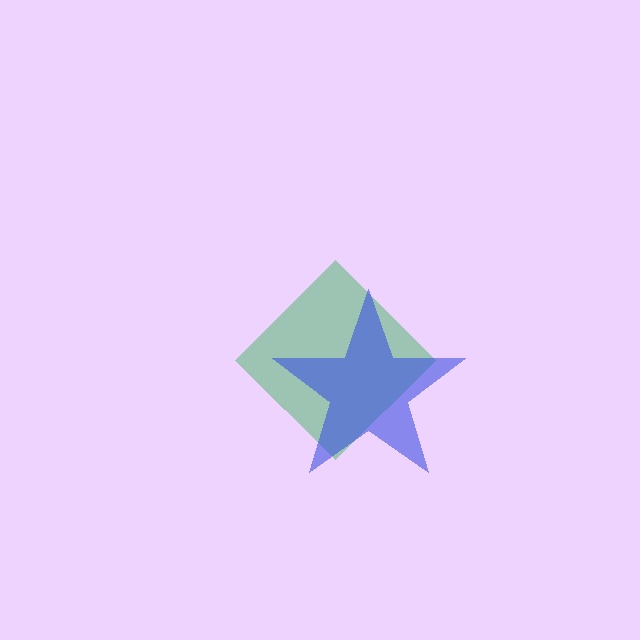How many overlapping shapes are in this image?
There are 2 overlapping shapes in the image.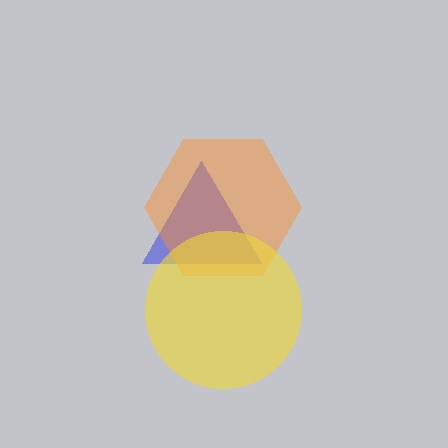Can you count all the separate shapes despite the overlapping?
Yes, there are 3 separate shapes.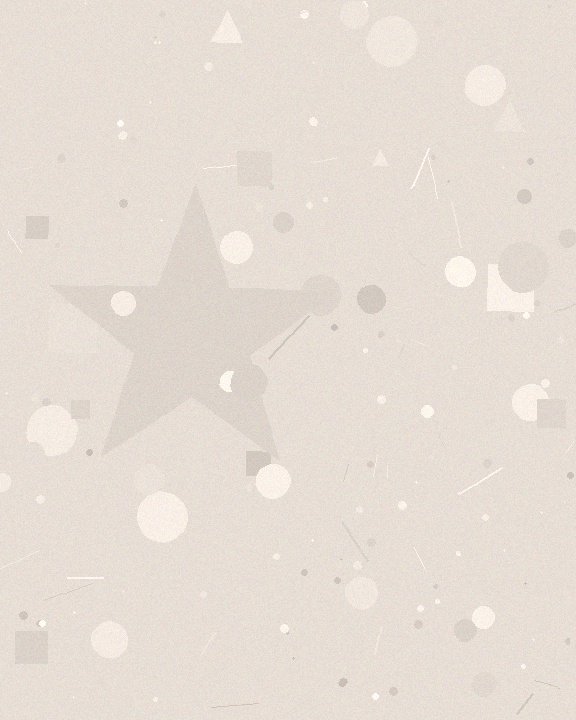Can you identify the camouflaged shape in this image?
The camouflaged shape is a star.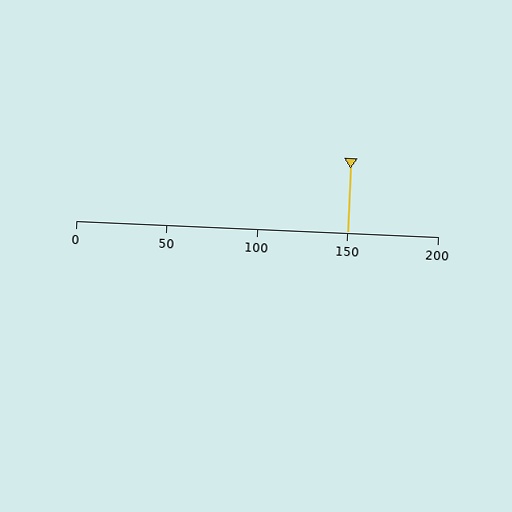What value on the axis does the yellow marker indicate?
The marker indicates approximately 150.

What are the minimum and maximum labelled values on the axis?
The axis runs from 0 to 200.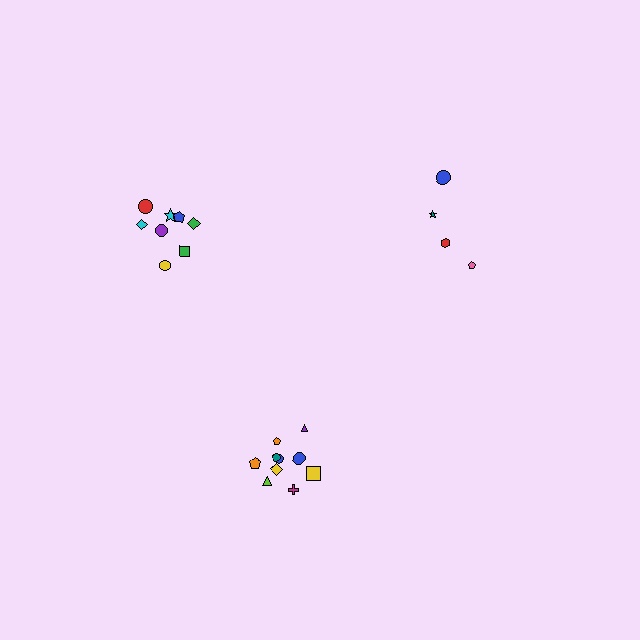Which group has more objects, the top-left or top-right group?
The top-left group.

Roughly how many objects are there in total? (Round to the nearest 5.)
Roughly 20 objects in total.